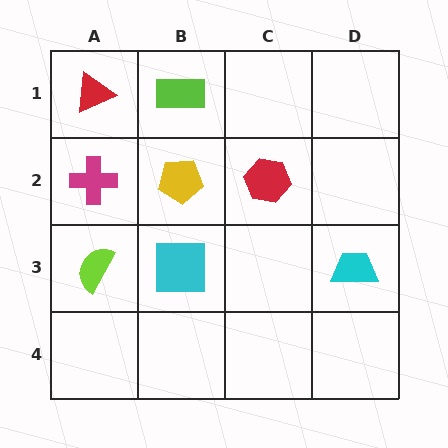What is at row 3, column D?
A cyan trapezoid.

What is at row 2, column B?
A yellow pentagon.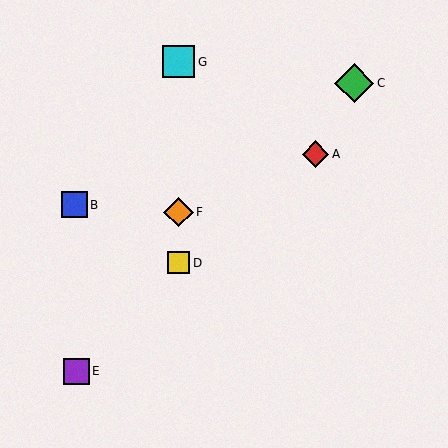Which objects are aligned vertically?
Objects D, F, G are aligned vertically.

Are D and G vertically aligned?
Yes, both are at x≈179.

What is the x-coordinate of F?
Object F is at x≈179.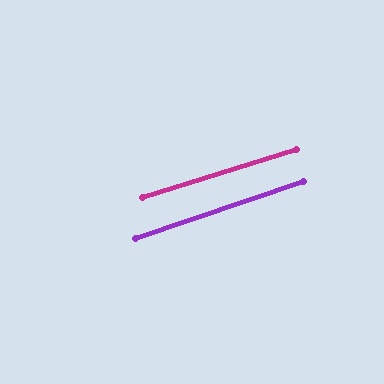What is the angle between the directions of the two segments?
Approximately 1 degree.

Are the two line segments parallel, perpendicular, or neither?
Parallel — their directions differ by only 1.2°.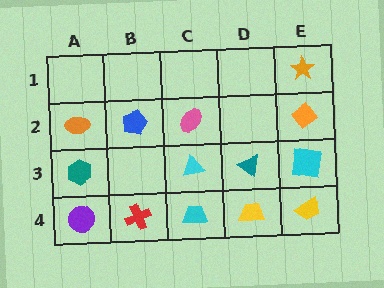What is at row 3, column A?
A teal hexagon.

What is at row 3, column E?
A cyan square.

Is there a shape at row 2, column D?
No, that cell is empty.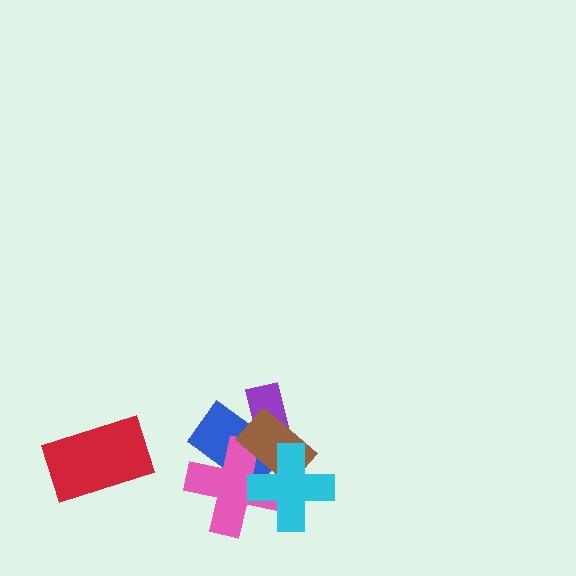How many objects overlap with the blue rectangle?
4 objects overlap with the blue rectangle.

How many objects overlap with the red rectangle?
0 objects overlap with the red rectangle.